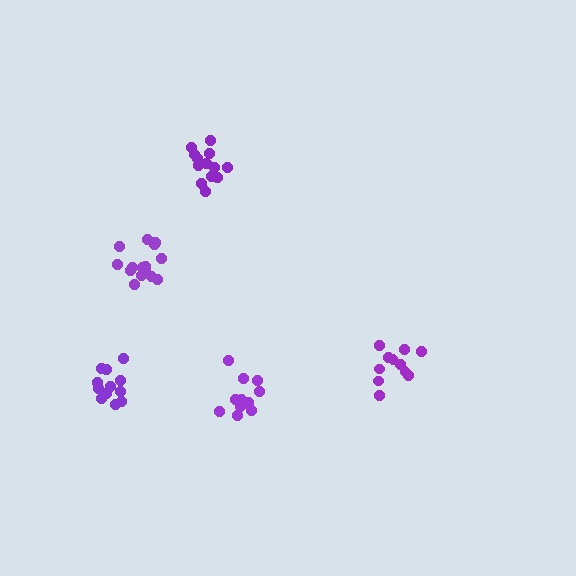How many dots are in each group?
Group 1: 11 dots, Group 2: 16 dots, Group 3: 11 dots, Group 4: 13 dots, Group 5: 12 dots (63 total).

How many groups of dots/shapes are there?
There are 5 groups.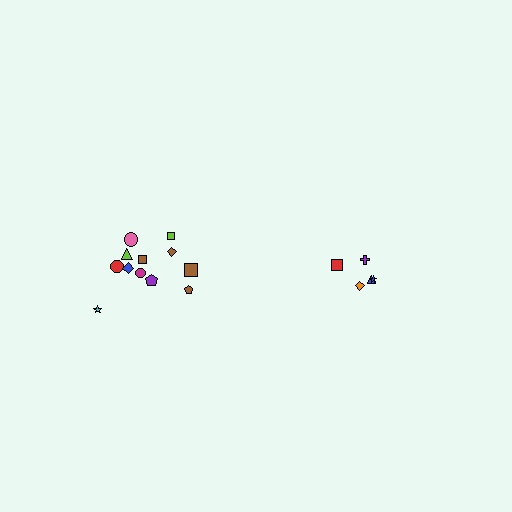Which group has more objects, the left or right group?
The left group.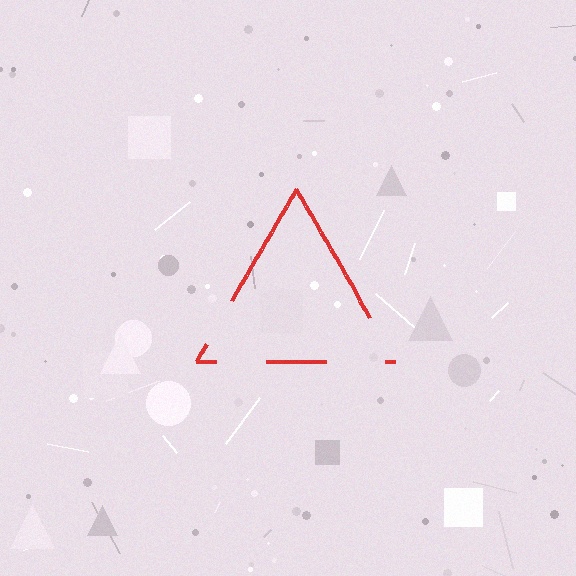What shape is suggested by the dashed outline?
The dashed outline suggests a triangle.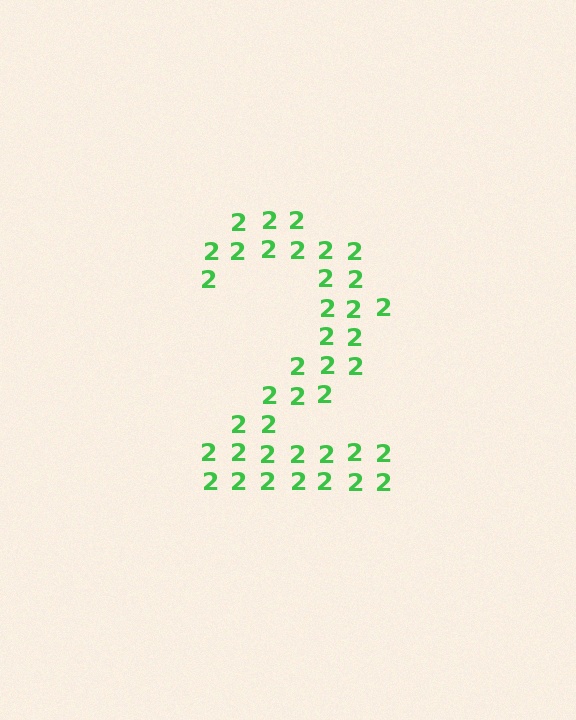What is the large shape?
The large shape is the digit 2.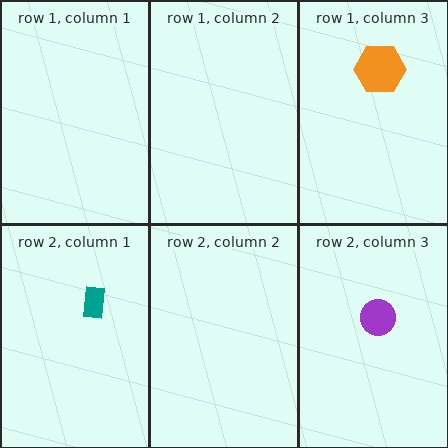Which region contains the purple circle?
The row 2, column 3 region.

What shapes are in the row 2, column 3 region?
The purple circle.